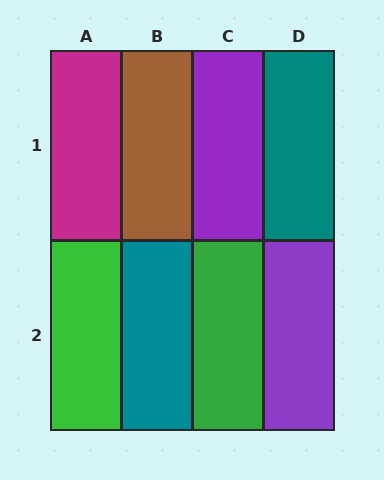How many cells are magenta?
1 cell is magenta.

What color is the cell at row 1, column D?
Teal.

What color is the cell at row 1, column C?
Purple.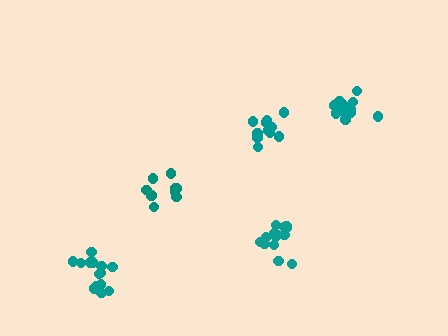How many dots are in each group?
Group 1: 14 dots, Group 2: 9 dots, Group 3: 11 dots, Group 4: 14 dots, Group 5: 11 dots (59 total).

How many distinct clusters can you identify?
There are 5 distinct clusters.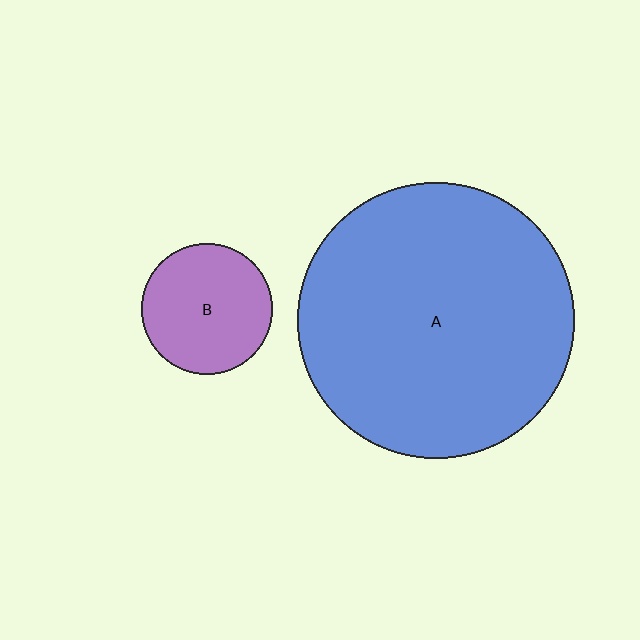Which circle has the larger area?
Circle A (blue).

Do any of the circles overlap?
No, none of the circles overlap.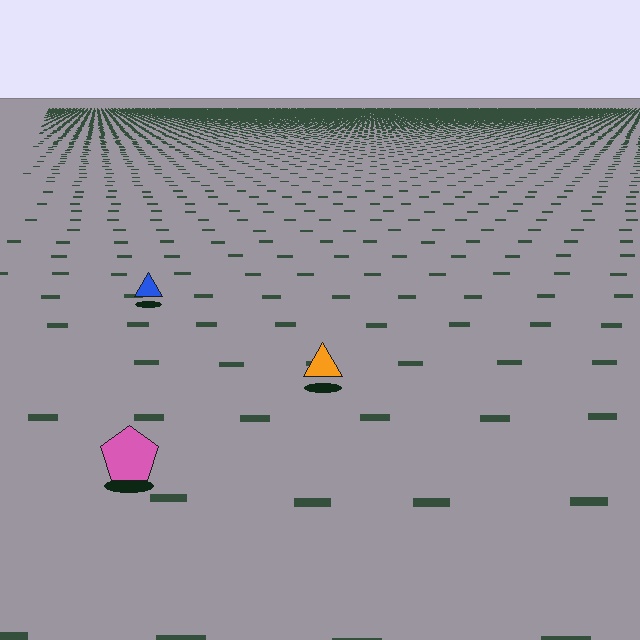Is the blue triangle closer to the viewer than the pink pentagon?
No. The pink pentagon is closer — you can tell from the texture gradient: the ground texture is coarser near it.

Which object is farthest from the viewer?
The blue triangle is farthest from the viewer. It appears smaller and the ground texture around it is denser.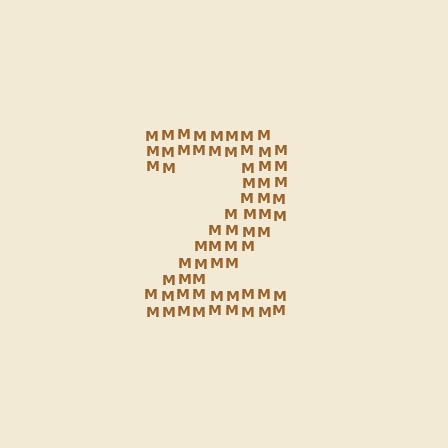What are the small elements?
The small elements are letter M's.